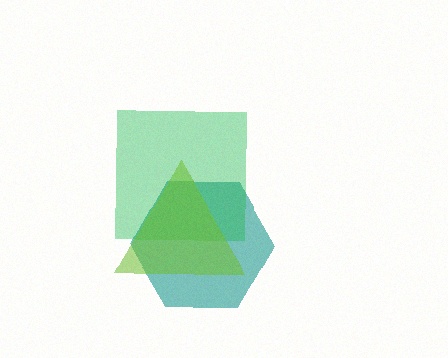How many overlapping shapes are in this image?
There are 3 overlapping shapes in the image.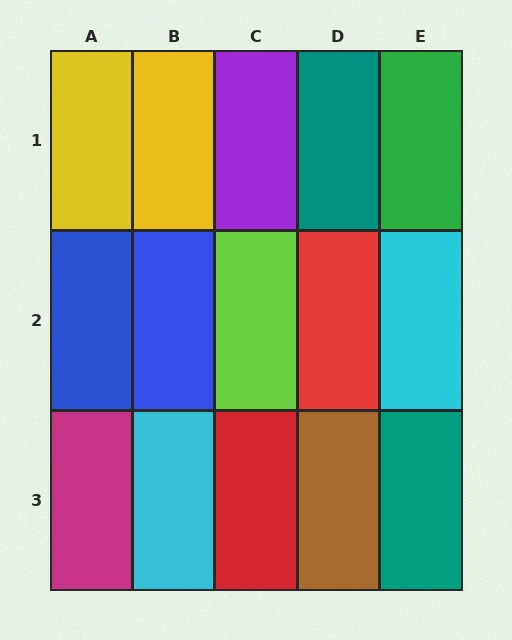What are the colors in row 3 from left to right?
Magenta, cyan, red, brown, teal.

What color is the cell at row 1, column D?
Teal.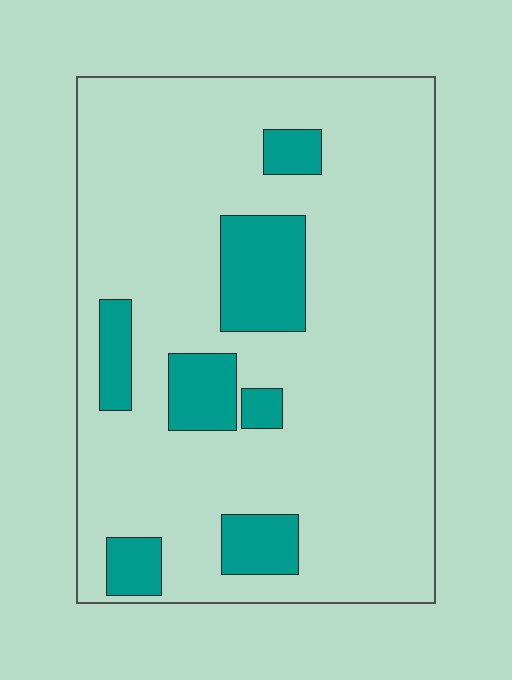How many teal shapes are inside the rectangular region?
7.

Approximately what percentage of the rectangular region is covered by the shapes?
Approximately 15%.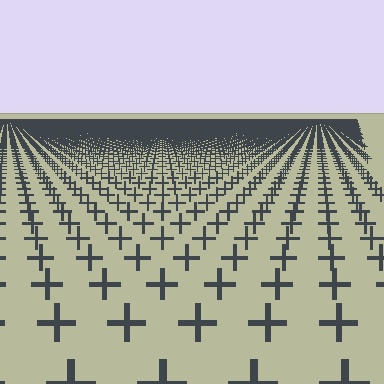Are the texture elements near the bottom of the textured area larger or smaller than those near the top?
Larger. Near the bottom, elements are closer to the viewer and appear at a bigger on-screen size.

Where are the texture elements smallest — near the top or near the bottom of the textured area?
Near the top.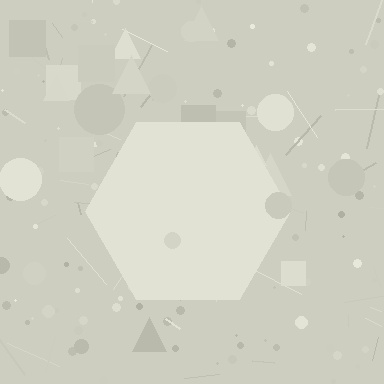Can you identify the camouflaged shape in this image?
The camouflaged shape is a hexagon.